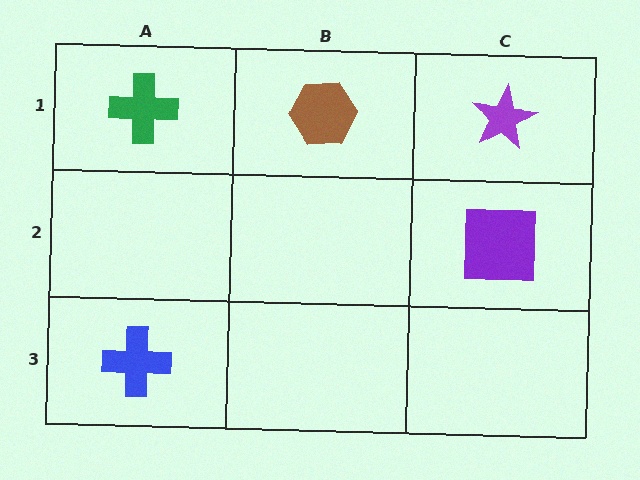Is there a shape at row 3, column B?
No, that cell is empty.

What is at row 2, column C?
A purple square.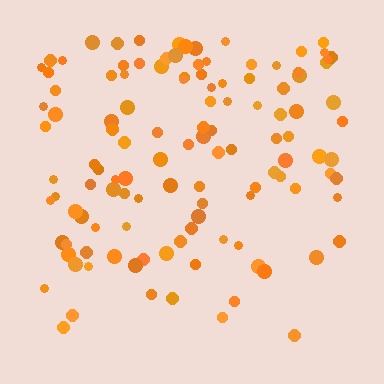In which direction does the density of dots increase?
From bottom to top, with the top side densest.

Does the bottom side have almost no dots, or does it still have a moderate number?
Still a moderate number, just noticeably fewer than the top.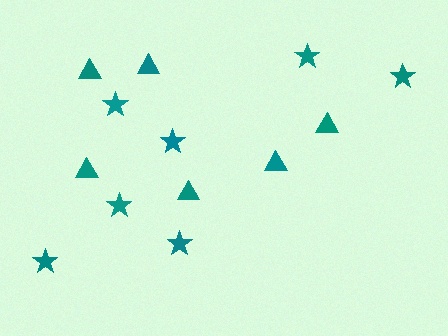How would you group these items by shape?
There are 2 groups: one group of triangles (6) and one group of stars (7).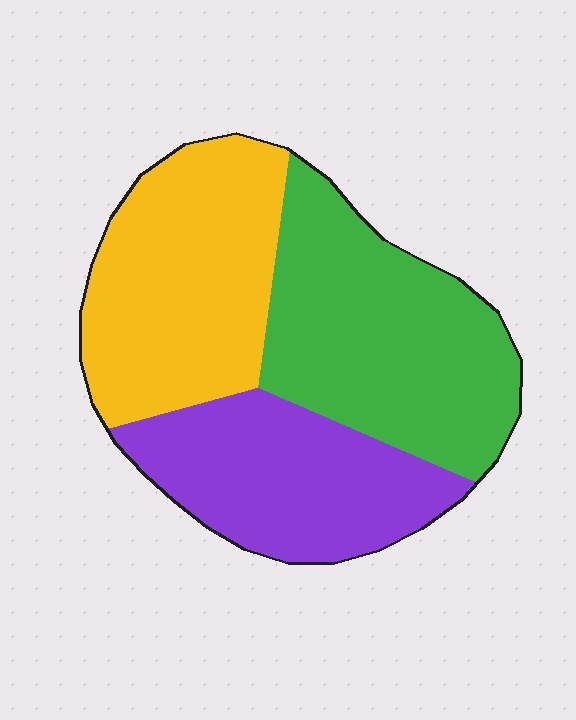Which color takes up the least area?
Purple, at roughly 30%.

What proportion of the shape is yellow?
Yellow takes up about one third (1/3) of the shape.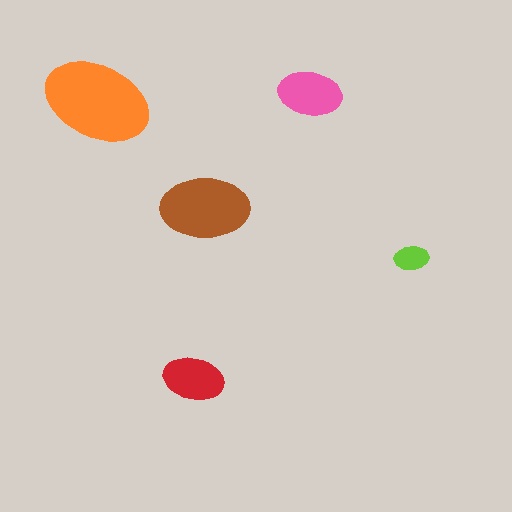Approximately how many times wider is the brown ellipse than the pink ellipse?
About 1.5 times wider.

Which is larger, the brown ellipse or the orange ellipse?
The orange one.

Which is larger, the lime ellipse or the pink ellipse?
The pink one.